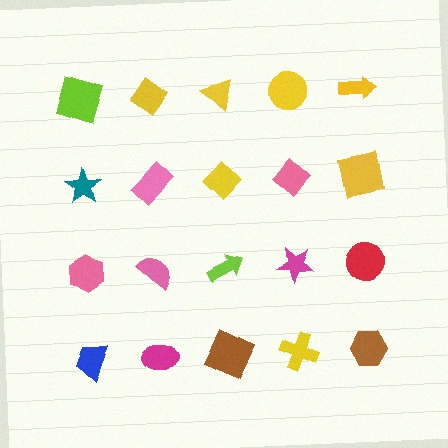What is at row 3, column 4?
A magenta star.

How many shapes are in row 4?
5 shapes.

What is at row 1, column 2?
A yellow diamond.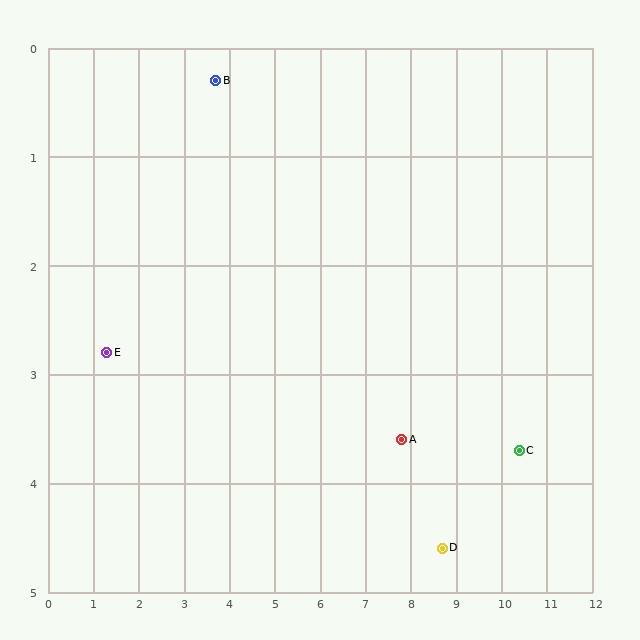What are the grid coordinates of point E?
Point E is at approximately (1.3, 2.8).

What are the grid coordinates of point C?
Point C is at approximately (10.4, 3.7).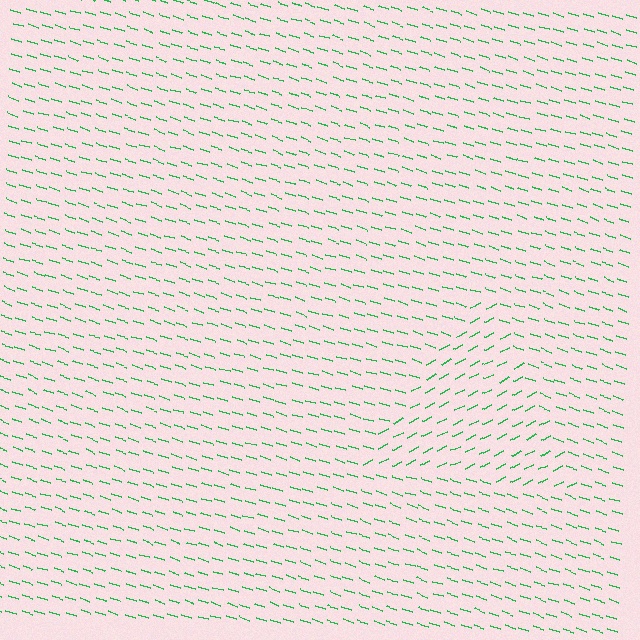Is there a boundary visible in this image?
Yes, there is a texture boundary formed by a change in line orientation.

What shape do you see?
I see a triangle.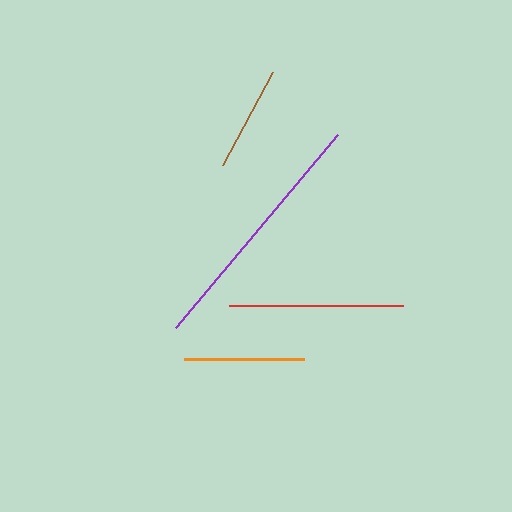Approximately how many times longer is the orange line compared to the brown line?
The orange line is approximately 1.1 times the length of the brown line.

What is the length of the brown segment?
The brown segment is approximately 106 pixels long.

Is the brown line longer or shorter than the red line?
The red line is longer than the brown line.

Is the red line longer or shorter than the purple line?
The purple line is longer than the red line.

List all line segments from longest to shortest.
From longest to shortest: purple, red, orange, brown.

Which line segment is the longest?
The purple line is the longest at approximately 252 pixels.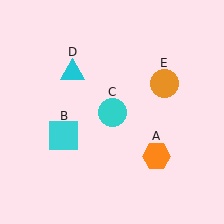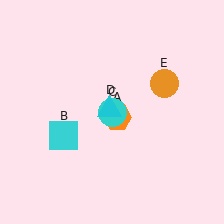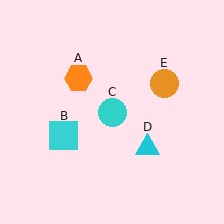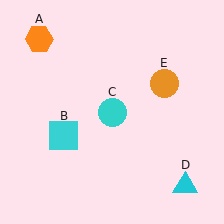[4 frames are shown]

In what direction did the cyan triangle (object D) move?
The cyan triangle (object D) moved down and to the right.